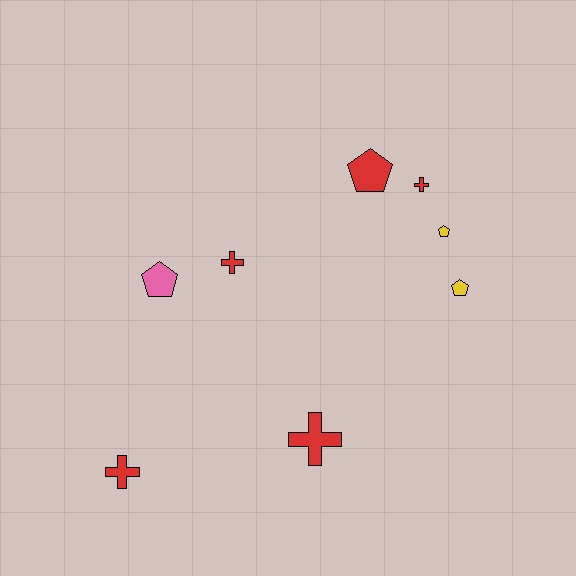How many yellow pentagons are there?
There are 2 yellow pentagons.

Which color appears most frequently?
Red, with 5 objects.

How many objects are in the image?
There are 8 objects.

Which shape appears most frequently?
Cross, with 4 objects.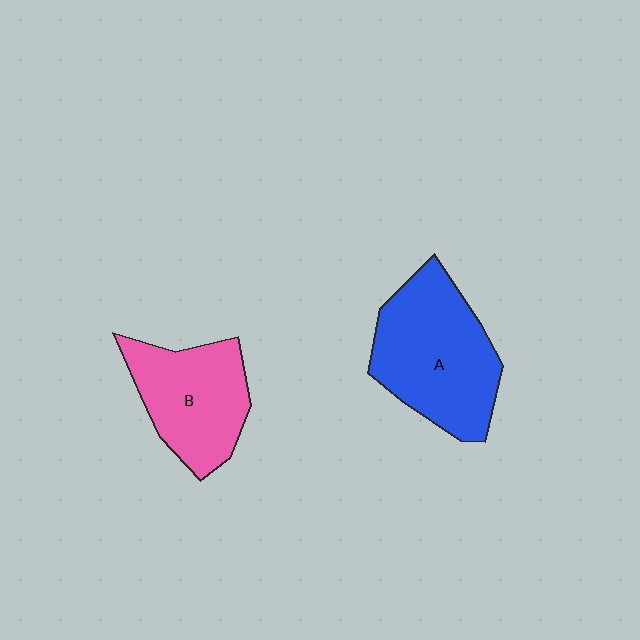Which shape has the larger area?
Shape A (blue).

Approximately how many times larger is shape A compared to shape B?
Approximately 1.3 times.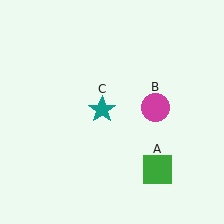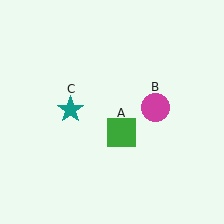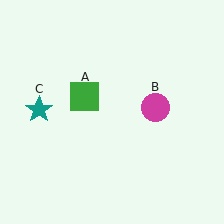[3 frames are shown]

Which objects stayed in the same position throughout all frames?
Magenta circle (object B) remained stationary.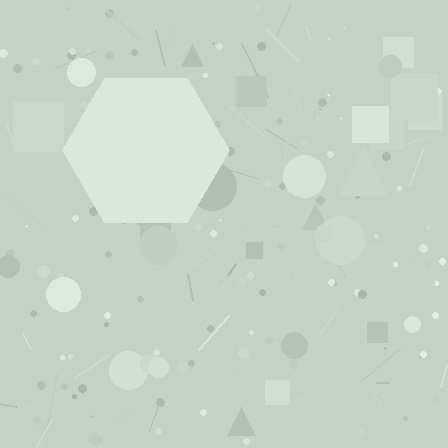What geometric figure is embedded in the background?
A hexagon is embedded in the background.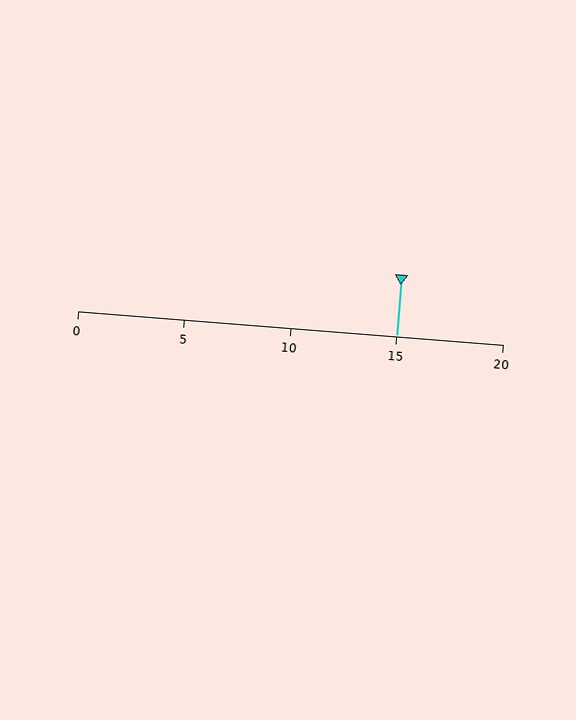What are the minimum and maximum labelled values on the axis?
The axis runs from 0 to 20.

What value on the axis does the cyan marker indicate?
The marker indicates approximately 15.